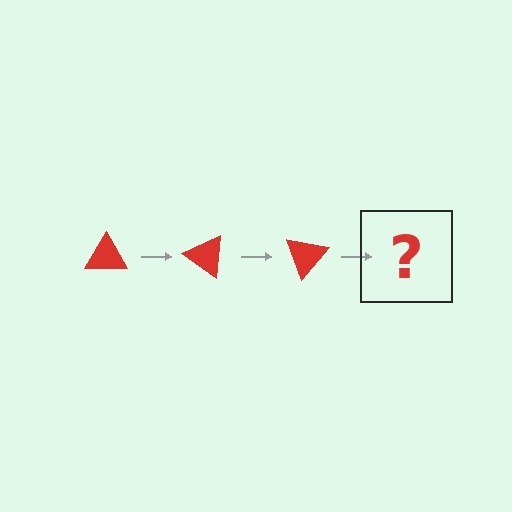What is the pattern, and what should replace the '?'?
The pattern is that the triangle rotates 35 degrees each step. The '?' should be a red triangle rotated 105 degrees.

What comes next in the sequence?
The next element should be a red triangle rotated 105 degrees.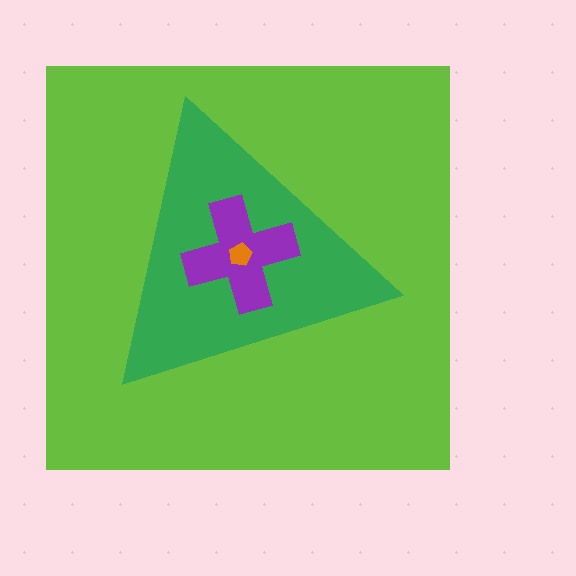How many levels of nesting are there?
4.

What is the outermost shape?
The lime square.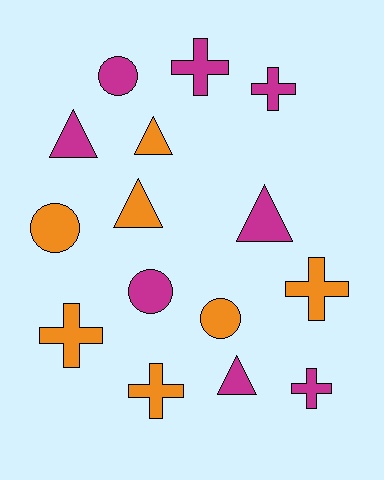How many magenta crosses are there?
There are 3 magenta crosses.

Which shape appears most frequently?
Cross, with 6 objects.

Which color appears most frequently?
Magenta, with 8 objects.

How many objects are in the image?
There are 15 objects.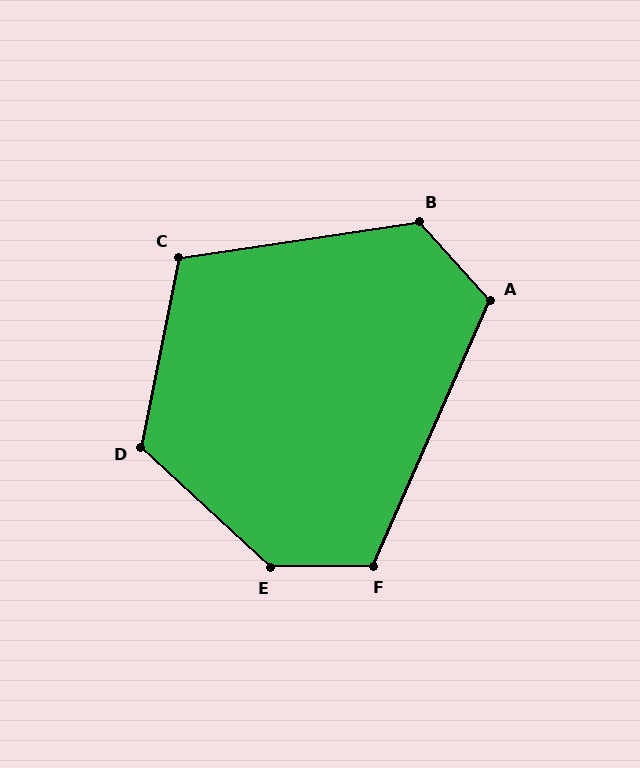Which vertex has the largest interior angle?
E, at approximately 137 degrees.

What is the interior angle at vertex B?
Approximately 124 degrees (obtuse).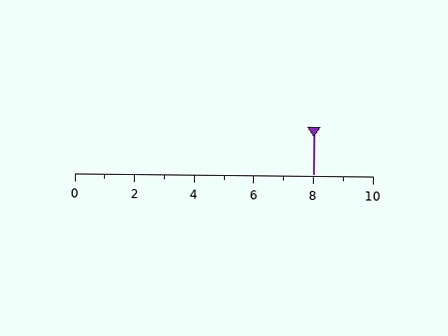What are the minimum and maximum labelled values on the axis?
The axis runs from 0 to 10.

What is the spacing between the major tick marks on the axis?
The major ticks are spaced 2 apart.